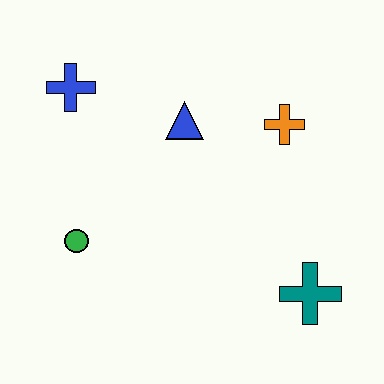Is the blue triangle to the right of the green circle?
Yes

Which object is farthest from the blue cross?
The teal cross is farthest from the blue cross.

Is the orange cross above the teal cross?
Yes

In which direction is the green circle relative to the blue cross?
The green circle is below the blue cross.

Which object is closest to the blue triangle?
The orange cross is closest to the blue triangle.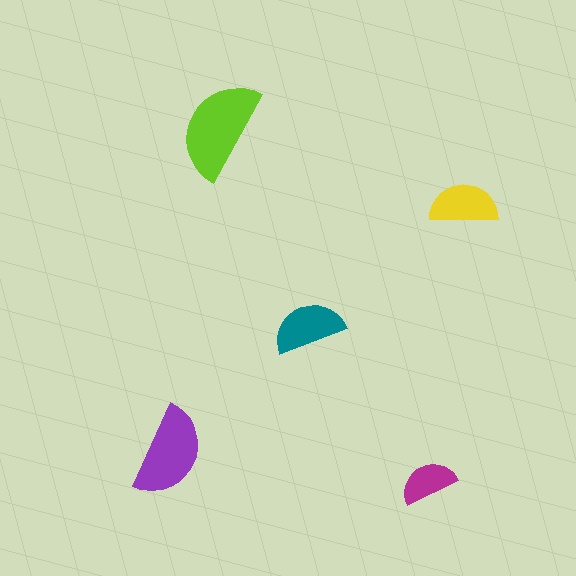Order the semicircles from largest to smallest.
the lime one, the purple one, the teal one, the yellow one, the magenta one.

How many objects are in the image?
There are 5 objects in the image.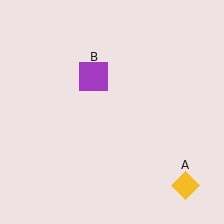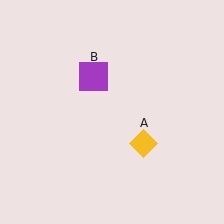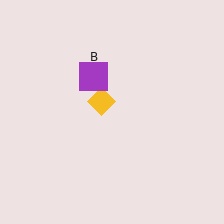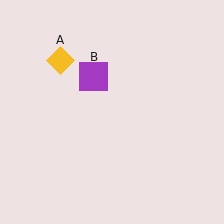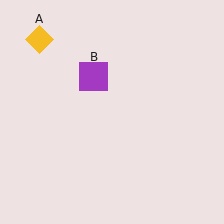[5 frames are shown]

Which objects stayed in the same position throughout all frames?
Purple square (object B) remained stationary.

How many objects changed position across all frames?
1 object changed position: yellow diamond (object A).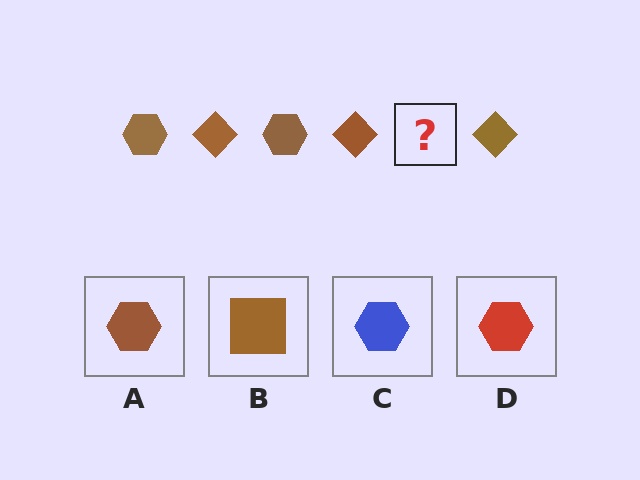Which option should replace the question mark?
Option A.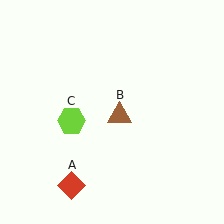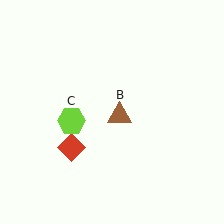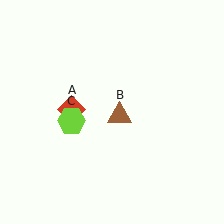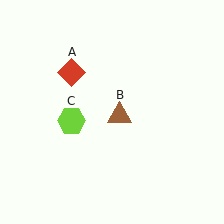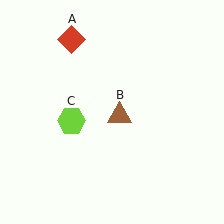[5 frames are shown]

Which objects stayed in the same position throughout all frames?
Brown triangle (object B) and lime hexagon (object C) remained stationary.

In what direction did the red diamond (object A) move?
The red diamond (object A) moved up.